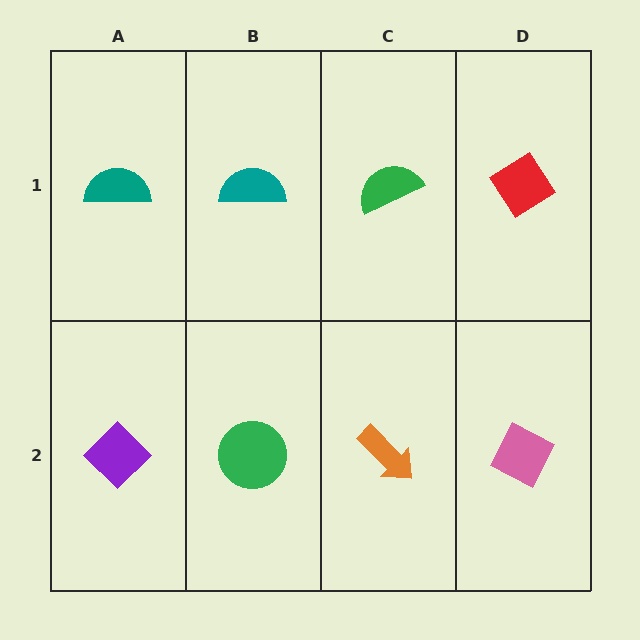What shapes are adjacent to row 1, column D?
A pink diamond (row 2, column D), a green semicircle (row 1, column C).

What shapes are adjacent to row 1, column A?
A purple diamond (row 2, column A), a teal semicircle (row 1, column B).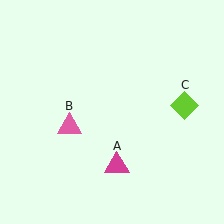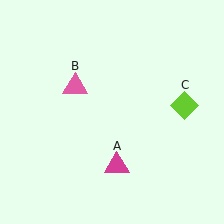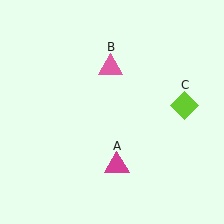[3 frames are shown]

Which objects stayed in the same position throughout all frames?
Magenta triangle (object A) and lime diamond (object C) remained stationary.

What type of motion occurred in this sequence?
The pink triangle (object B) rotated clockwise around the center of the scene.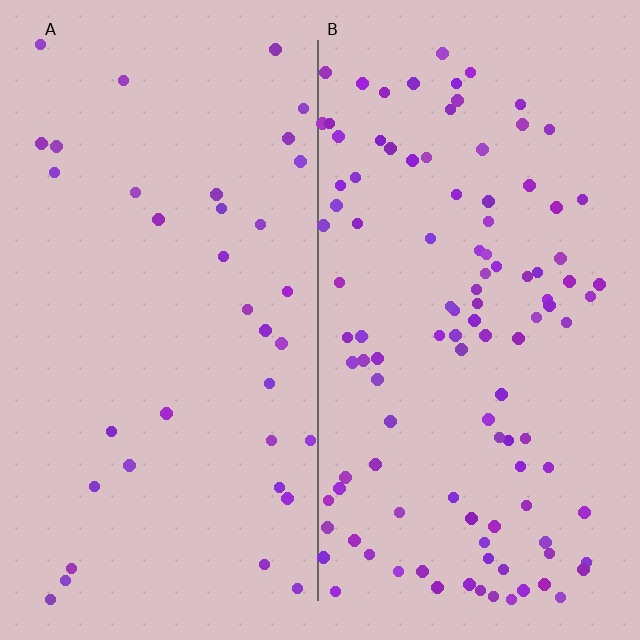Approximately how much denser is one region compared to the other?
Approximately 3.1× — region B over region A.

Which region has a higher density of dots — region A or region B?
B (the right).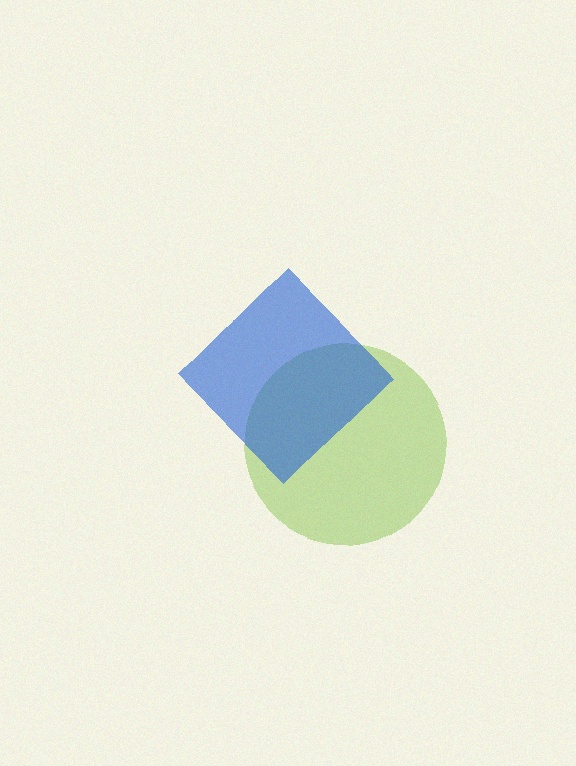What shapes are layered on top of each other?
The layered shapes are: a lime circle, a blue diamond.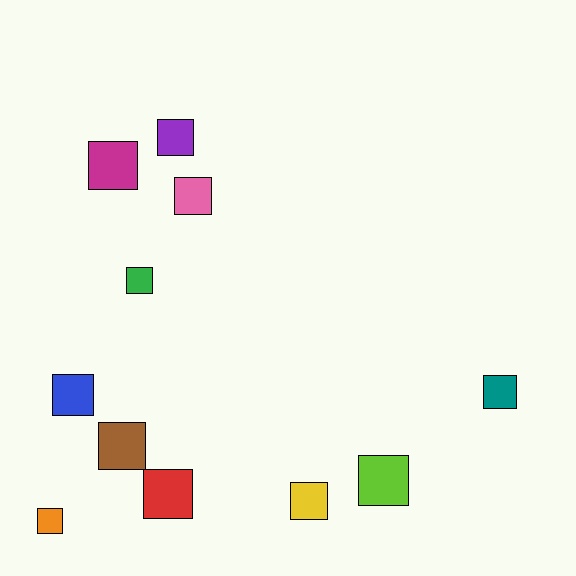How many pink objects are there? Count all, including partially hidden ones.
There is 1 pink object.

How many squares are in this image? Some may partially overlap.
There are 11 squares.